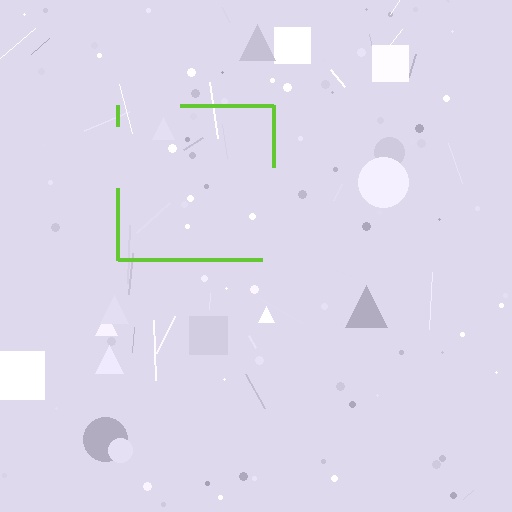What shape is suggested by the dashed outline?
The dashed outline suggests a square.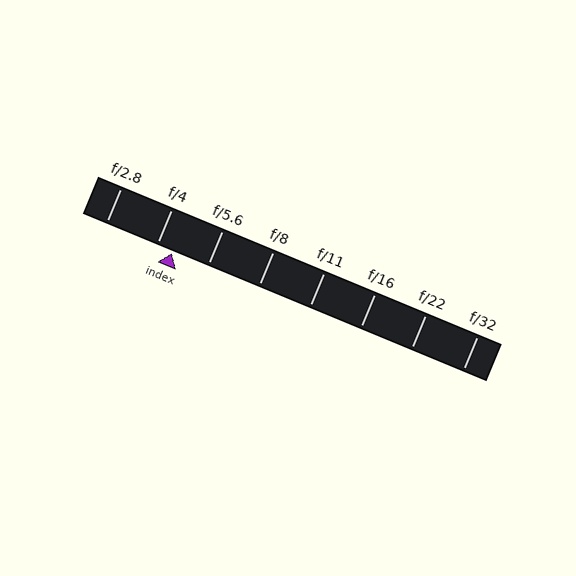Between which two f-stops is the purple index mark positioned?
The index mark is between f/4 and f/5.6.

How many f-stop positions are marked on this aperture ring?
There are 8 f-stop positions marked.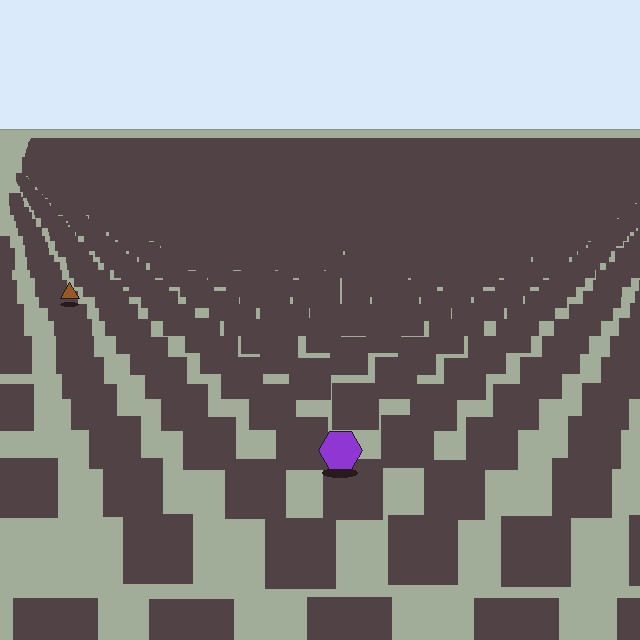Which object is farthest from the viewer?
The brown triangle is farthest from the viewer. It appears smaller and the ground texture around it is denser.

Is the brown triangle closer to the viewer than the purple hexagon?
No. The purple hexagon is closer — you can tell from the texture gradient: the ground texture is coarser near it.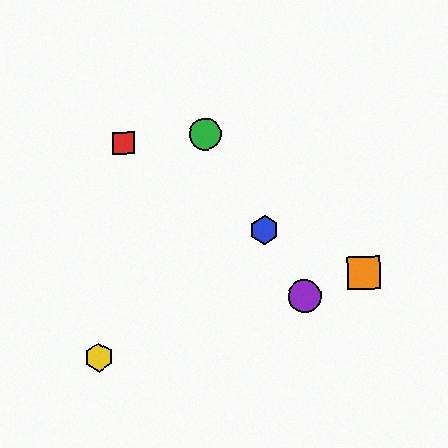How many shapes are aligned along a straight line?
3 shapes (the blue hexagon, the green circle, the purple circle) are aligned along a straight line.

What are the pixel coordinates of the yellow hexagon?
The yellow hexagon is at (99, 357).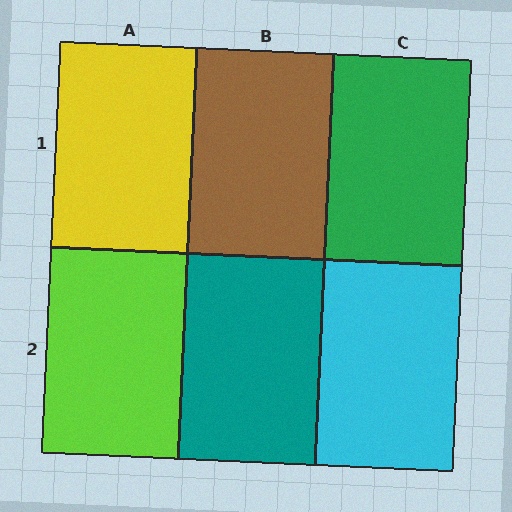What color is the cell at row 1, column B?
Brown.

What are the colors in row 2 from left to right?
Lime, teal, cyan.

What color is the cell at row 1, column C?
Green.